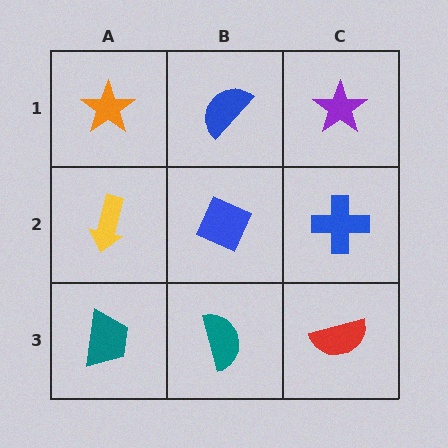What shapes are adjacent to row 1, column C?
A blue cross (row 2, column C), a blue semicircle (row 1, column B).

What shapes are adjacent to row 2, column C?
A purple star (row 1, column C), a red semicircle (row 3, column C), a blue diamond (row 2, column B).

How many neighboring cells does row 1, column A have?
2.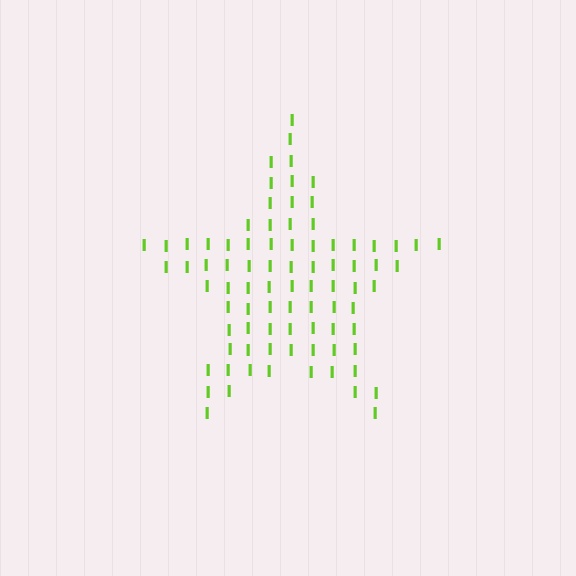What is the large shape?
The large shape is a star.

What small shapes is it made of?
It is made of small letter I's.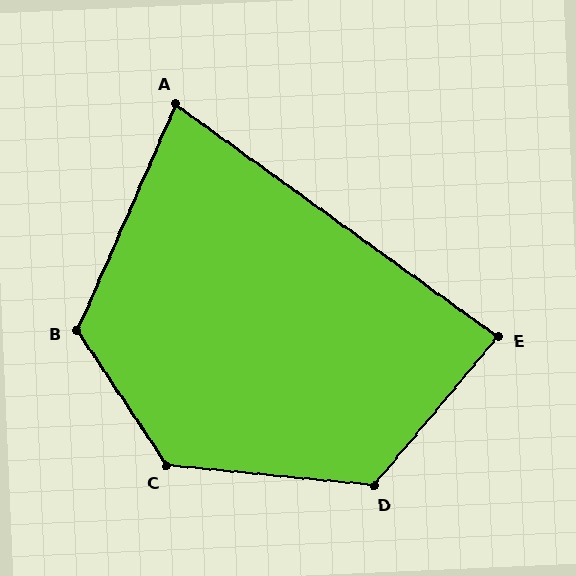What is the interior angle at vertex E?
Approximately 86 degrees (approximately right).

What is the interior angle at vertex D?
Approximately 124 degrees (obtuse).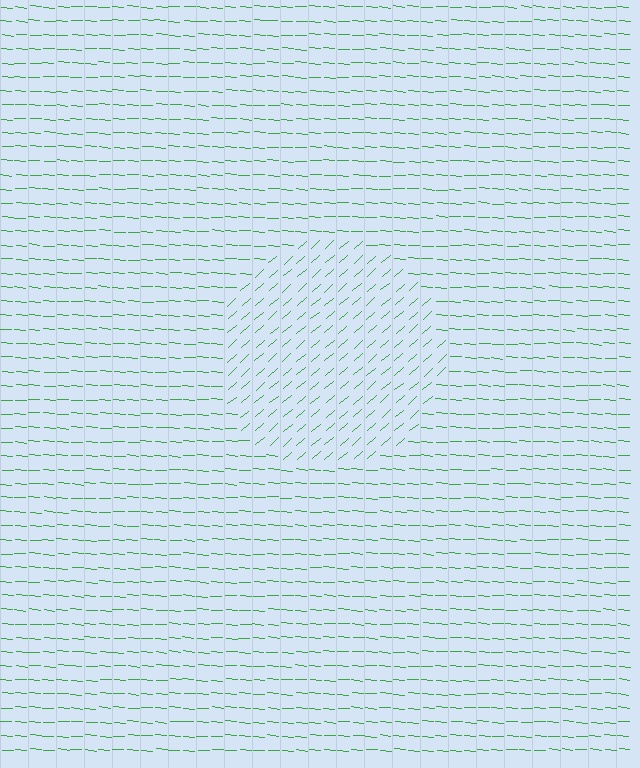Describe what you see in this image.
The image is filled with small green line segments. A circle region in the image has lines oriented differently from the surrounding lines, creating a visible texture boundary.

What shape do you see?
I see a circle.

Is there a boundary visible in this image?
Yes, there is a texture boundary formed by a change in line orientation.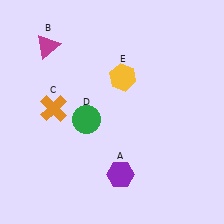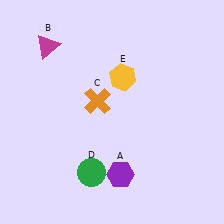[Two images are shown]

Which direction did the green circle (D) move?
The green circle (D) moved down.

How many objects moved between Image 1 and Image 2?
2 objects moved between the two images.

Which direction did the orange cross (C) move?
The orange cross (C) moved right.